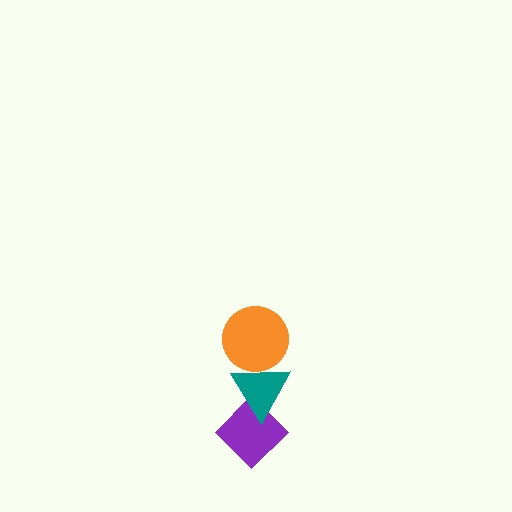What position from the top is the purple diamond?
The purple diamond is 3rd from the top.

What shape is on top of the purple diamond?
The teal triangle is on top of the purple diamond.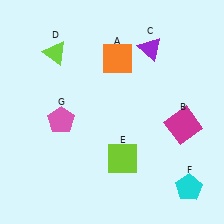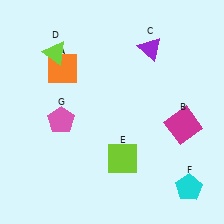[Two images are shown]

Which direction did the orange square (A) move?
The orange square (A) moved left.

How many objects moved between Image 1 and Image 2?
1 object moved between the two images.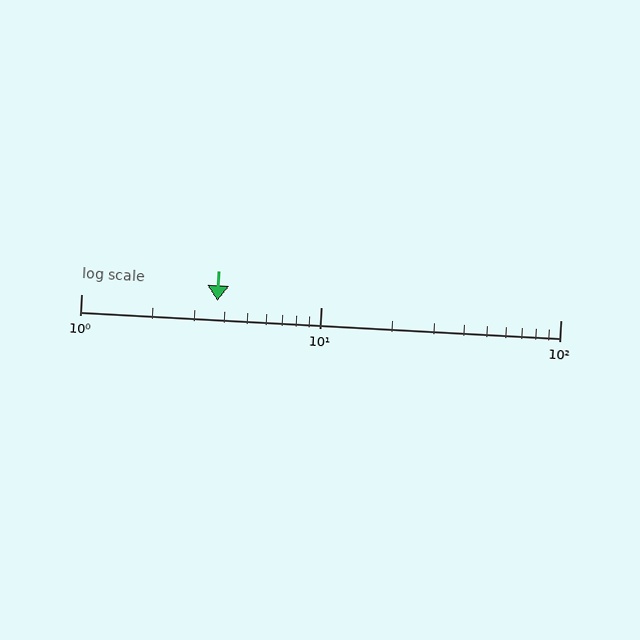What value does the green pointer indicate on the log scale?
The pointer indicates approximately 3.7.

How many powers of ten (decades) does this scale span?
The scale spans 2 decades, from 1 to 100.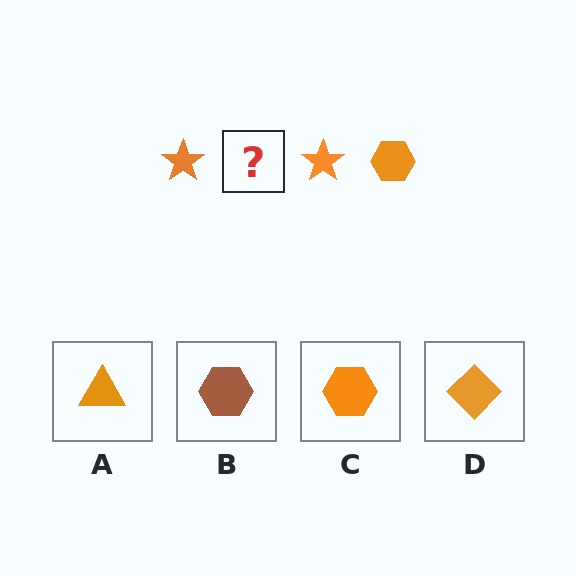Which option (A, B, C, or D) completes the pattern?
C.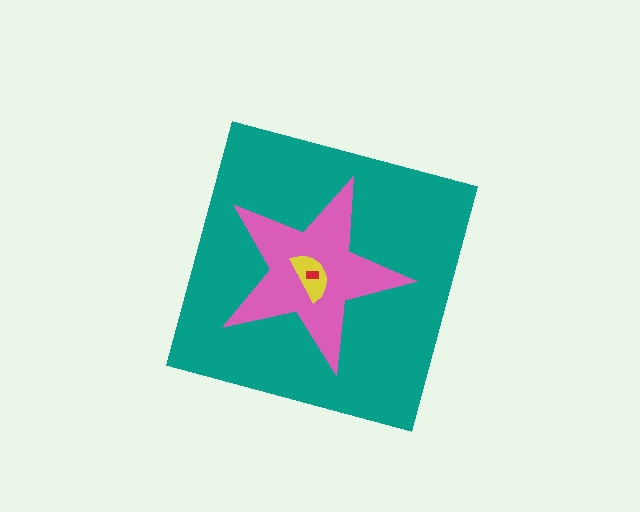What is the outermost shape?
The teal diamond.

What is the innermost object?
The red rectangle.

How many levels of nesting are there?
4.